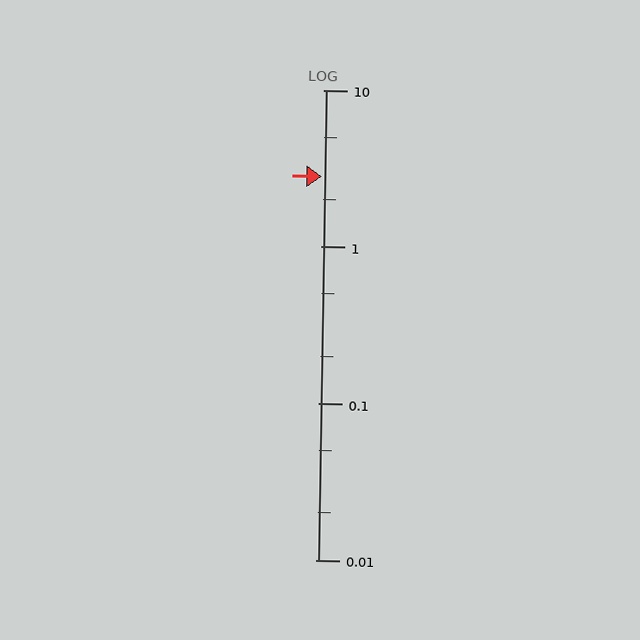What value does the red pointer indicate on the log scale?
The pointer indicates approximately 2.8.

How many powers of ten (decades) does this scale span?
The scale spans 3 decades, from 0.01 to 10.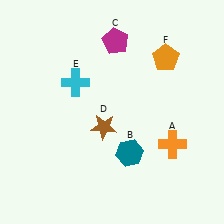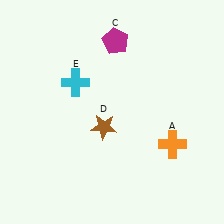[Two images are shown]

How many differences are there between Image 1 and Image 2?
There are 2 differences between the two images.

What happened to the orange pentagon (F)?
The orange pentagon (F) was removed in Image 2. It was in the top-right area of Image 1.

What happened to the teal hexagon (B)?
The teal hexagon (B) was removed in Image 2. It was in the bottom-right area of Image 1.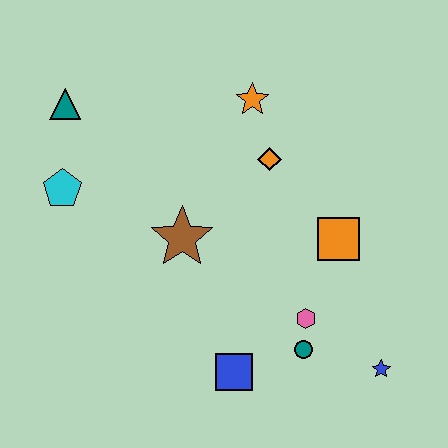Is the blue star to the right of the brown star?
Yes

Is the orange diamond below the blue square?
No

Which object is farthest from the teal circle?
The teal triangle is farthest from the teal circle.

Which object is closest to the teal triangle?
The cyan pentagon is closest to the teal triangle.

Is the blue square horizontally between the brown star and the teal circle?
Yes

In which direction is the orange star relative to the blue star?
The orange star is above the blue star.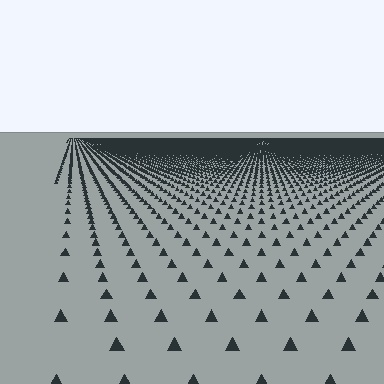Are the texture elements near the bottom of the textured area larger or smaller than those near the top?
Larger. Near the bottom, elements are closer to the viewer and appear at a bigger on-screen size.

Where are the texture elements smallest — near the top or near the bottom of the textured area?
Near the top.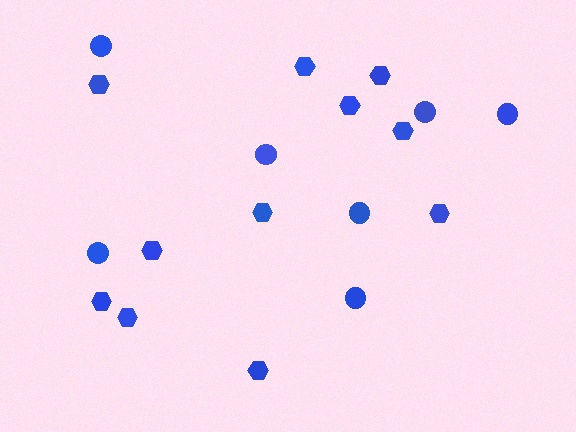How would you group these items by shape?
There are 2 groups: one group of circles (7) and one group of hexagons (11).